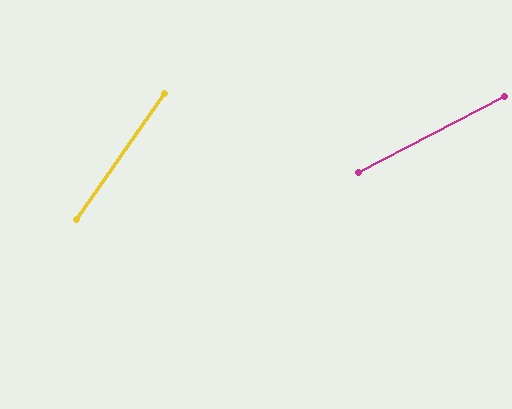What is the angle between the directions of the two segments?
Approximately 28 degrees.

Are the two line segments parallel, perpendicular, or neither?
Neither parallel nor perpendicular — they differ by about 28°.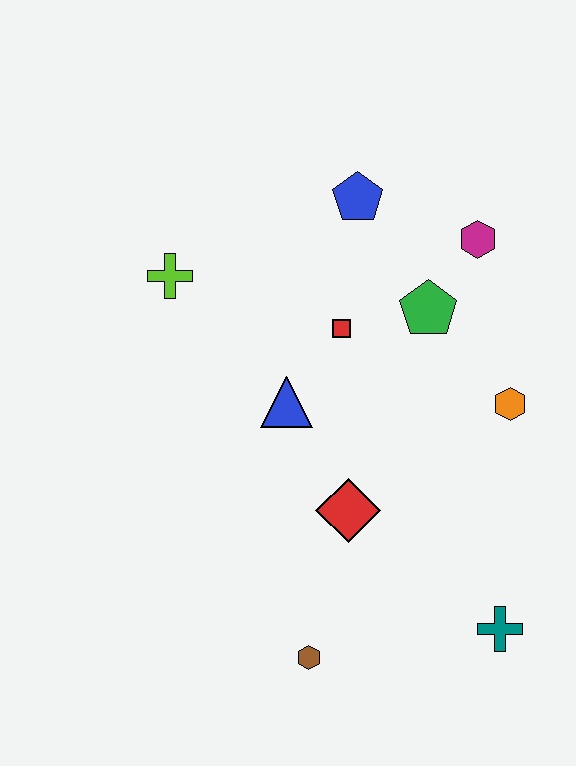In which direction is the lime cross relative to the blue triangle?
The lime cross is above the blue triangle.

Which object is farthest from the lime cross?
The teal cross is farthest from the lime cross.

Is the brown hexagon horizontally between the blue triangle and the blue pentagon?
Yes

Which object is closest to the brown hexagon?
The red diamond is closest to the brown hexagon.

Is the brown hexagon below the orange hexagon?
Yes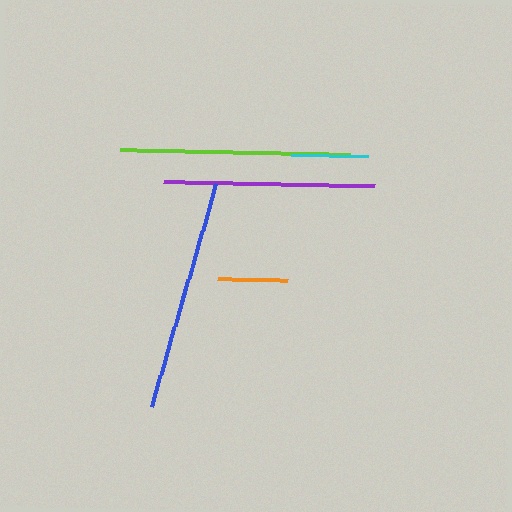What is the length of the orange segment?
The orange segment is approximately 70 pixels long.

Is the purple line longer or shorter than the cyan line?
The purple line is longer than the cyan line.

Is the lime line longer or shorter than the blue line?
The blue line is longer than the lime line.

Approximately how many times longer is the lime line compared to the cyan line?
The lime line is approximately 3.0 times the length of the cyan line.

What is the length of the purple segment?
The purple segment is approximately 211 pixels long.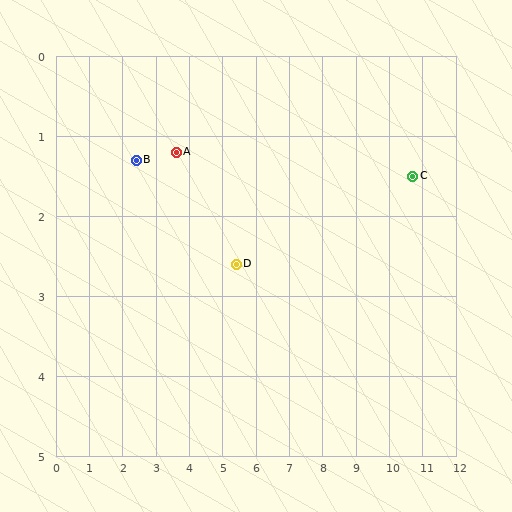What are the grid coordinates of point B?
Point B is at approximately (2.4, 1.3).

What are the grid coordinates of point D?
Point D is at approximately (5.4, 2.6).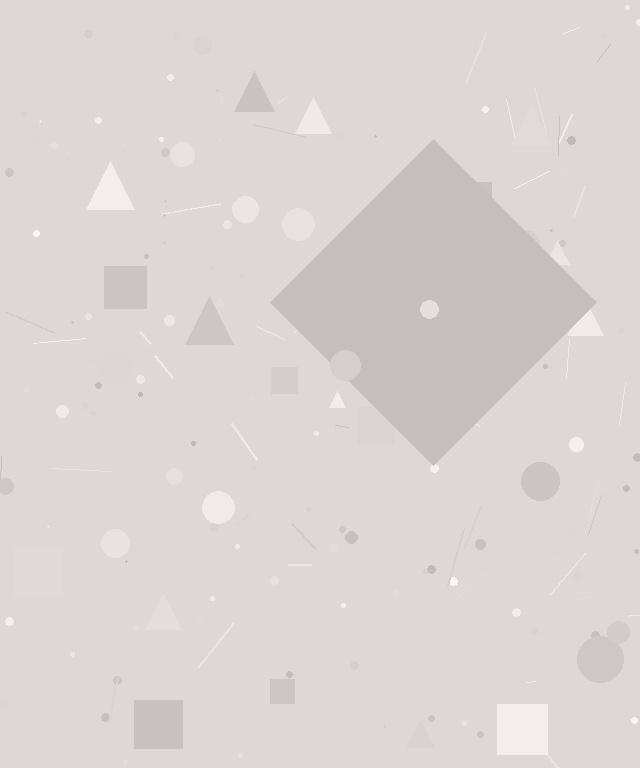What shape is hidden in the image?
A diamond is hidden in the image.